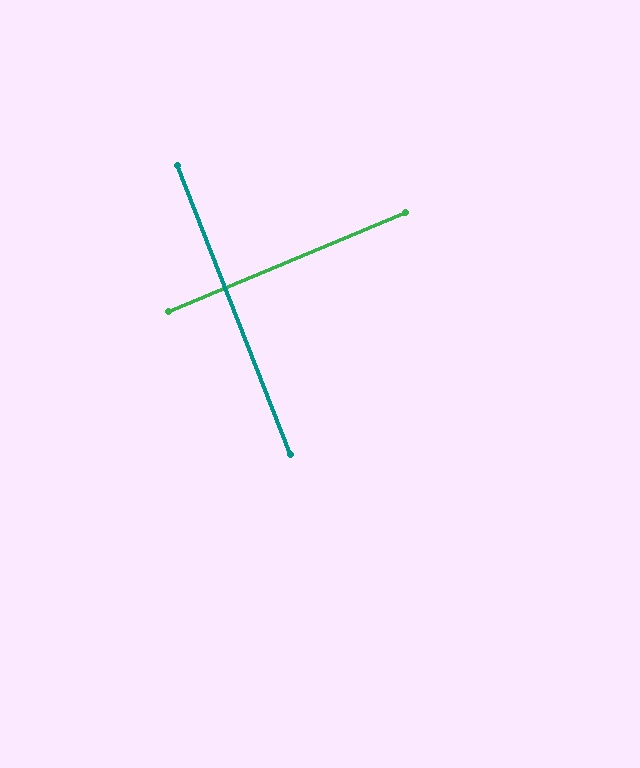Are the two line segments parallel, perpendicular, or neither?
Perpendicular — they meet at approximately 89°.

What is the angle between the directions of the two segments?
Approximately 89 degrees.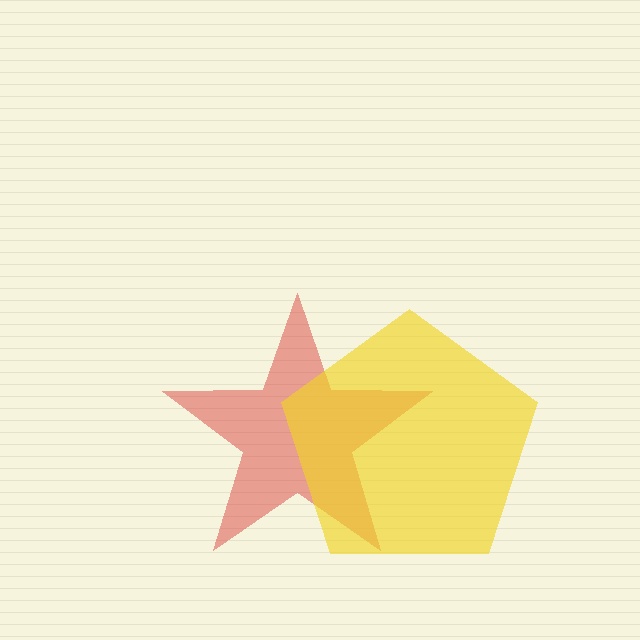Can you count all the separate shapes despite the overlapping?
Yes, there are 2 separate shapes.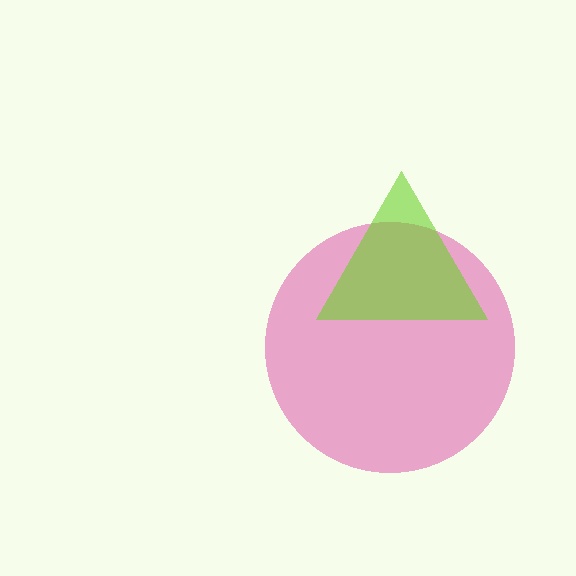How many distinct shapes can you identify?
There are 2 distinct shapes: a pink circle, a lime triangle.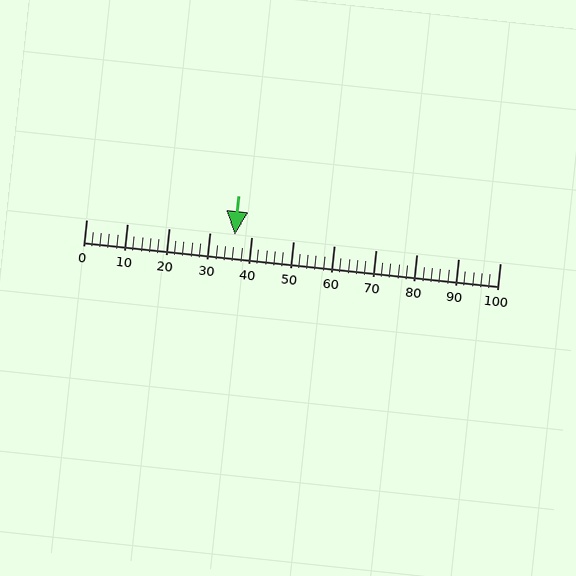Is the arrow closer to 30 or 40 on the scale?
The arrow is closer to 40.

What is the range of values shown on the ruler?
The ruler shows values from 0 to 100.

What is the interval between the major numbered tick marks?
The major tick marks are spaced 10 units apart.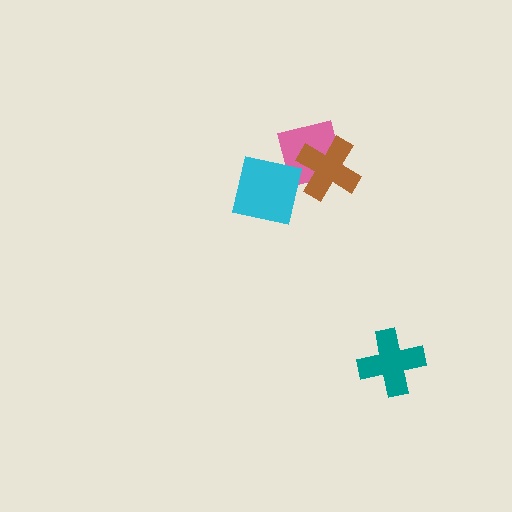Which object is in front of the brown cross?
The cyan square is in front of the brown cross.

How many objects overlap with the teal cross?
0 objects overlap with the teal cross.